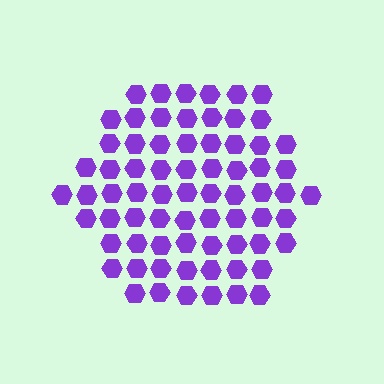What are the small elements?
The small elements are hexagons.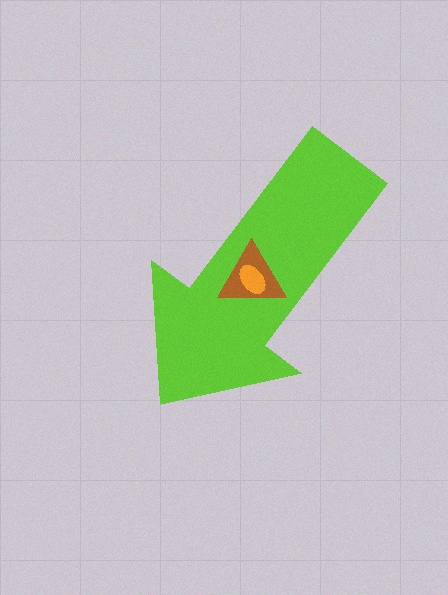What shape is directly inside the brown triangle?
The orange ellipse.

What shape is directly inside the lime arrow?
The brown triangle.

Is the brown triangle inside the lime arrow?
Yes.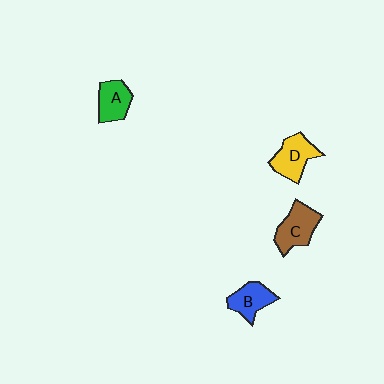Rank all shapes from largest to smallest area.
From largest to smallest: C (brown), D (yellow), A (green), B (blue).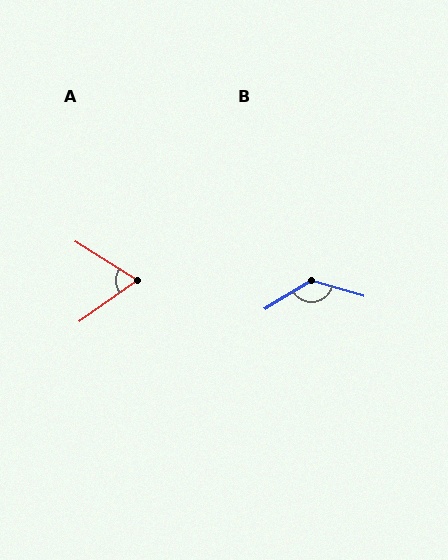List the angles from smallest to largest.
A (68°), B (132°).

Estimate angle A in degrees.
Approximately 68 degrees.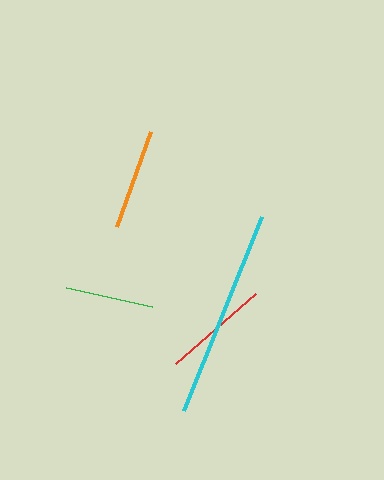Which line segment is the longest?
The cyan line is the longest at approximately 209 pixels.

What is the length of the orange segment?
The orange segment is approximately 101 pixels long.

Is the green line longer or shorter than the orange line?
The orange line is longer than the green line.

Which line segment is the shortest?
The green line is the shortest at approximately 88 pixels.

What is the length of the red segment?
The red segment is approximately 106 pixels long.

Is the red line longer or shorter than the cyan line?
The cyan line is longer than the red line.